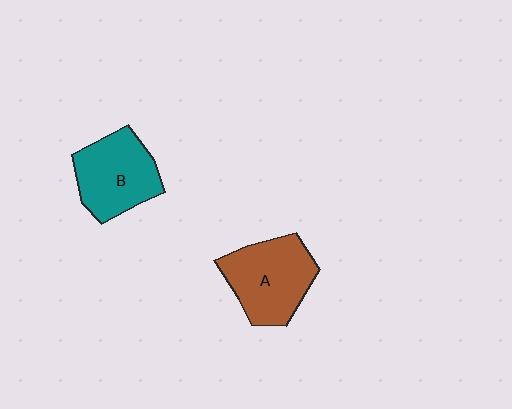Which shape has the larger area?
Shape A (brown).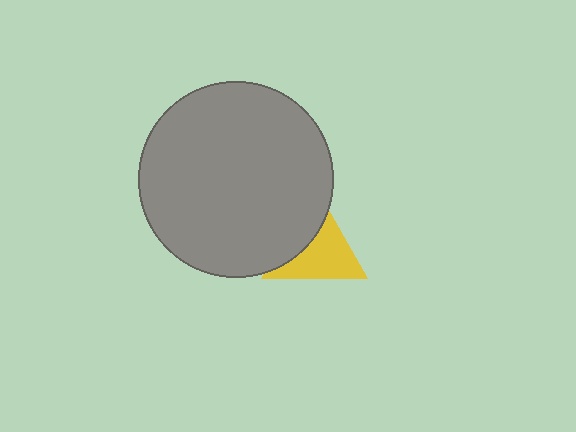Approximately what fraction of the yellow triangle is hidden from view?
Roughly 39% of the yellow triangle is hidden behind the gray circle.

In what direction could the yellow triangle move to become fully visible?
The yellow triangle could move right. That would shift it out from behind the gray circle entirely.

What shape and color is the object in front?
The object in front is a gray circle.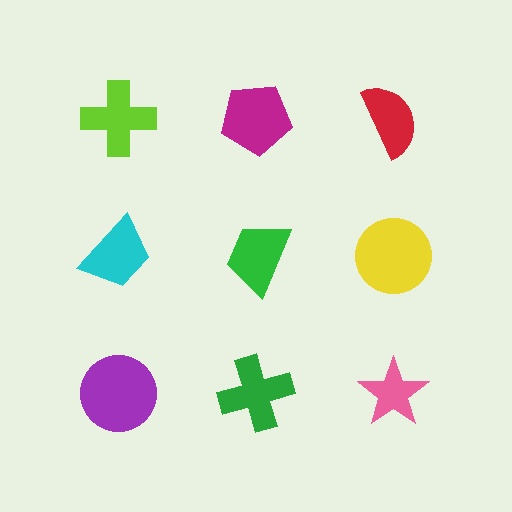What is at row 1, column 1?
A lime cross.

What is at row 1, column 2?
A magenta pentagon.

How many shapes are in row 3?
3 shapes.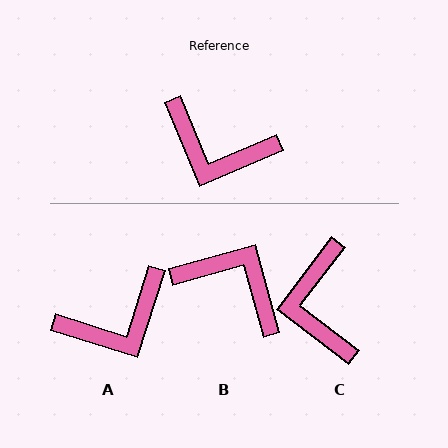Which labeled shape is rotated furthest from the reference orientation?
B, about 172 degrees away.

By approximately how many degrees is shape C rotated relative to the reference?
Approximately 60 degrees clockwise.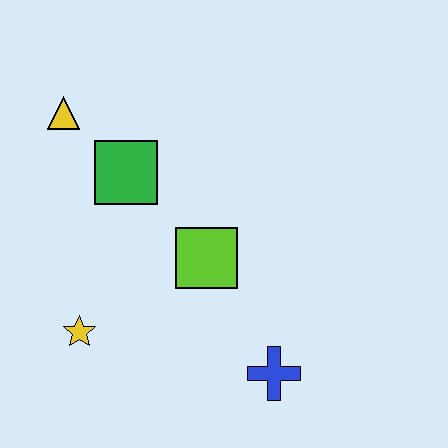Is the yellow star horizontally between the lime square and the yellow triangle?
Yes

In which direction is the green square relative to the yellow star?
The green square is above the yellow star.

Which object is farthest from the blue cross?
The yellow triangle is farthest from the blue cross.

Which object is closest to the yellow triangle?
The green square is closest to the yellow triangle.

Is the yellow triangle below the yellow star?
No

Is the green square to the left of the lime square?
Yes